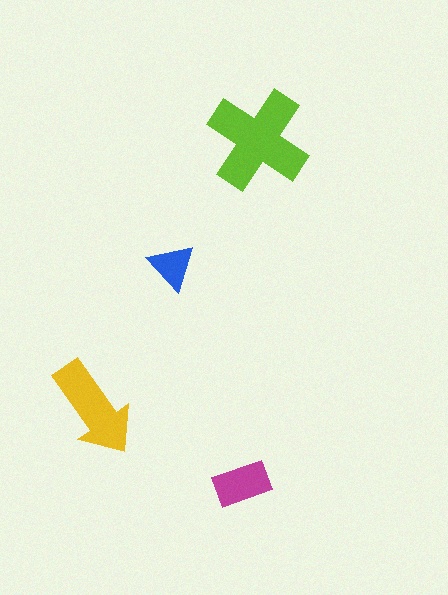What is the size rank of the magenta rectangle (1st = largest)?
3rd.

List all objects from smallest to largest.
The blue triangle, the magenta rectangle, the yellow arrow, the lime cross.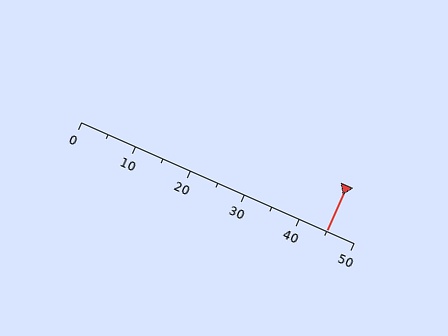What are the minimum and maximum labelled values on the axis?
The axis runs from 0 to 50.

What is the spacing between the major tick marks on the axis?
The major ticks are spaced 10 apart.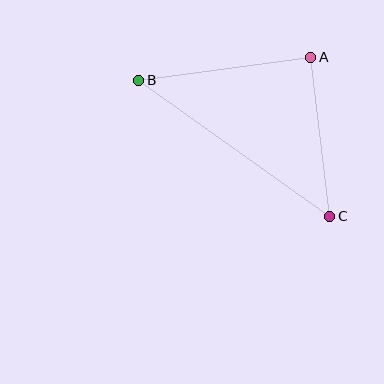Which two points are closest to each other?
Points A and C are closest to each other.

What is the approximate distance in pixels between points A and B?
The distance between A and B is approximately 174 pixels.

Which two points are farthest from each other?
Points B and C are farthest from each other.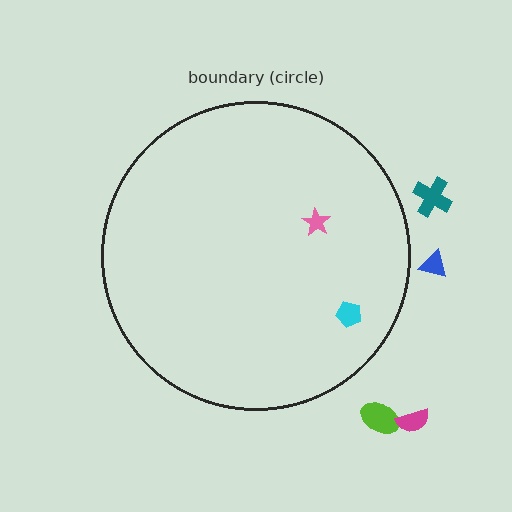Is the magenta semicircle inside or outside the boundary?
Outside.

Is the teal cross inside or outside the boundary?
Outside.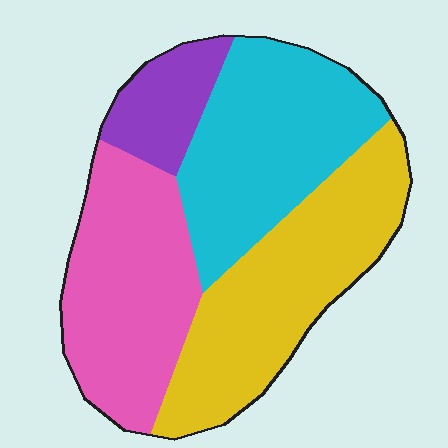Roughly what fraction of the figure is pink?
Pink takes up about one quarter (1/4) of the figure.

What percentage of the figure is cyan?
Cyan covers about 30% of the figure.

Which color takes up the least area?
Purple, at roughly 10%.